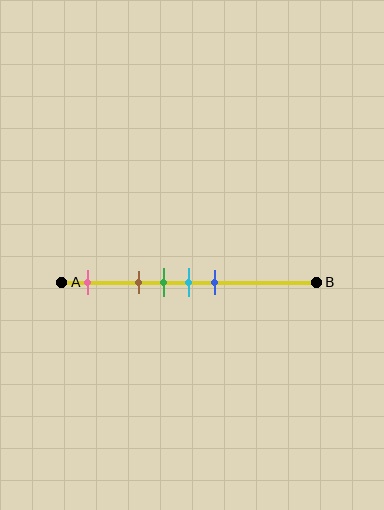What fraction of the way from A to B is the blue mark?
The blue mark is approximately 60% (0.6) of the way from A to B.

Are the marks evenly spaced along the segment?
No, the marks are not evenly spaced.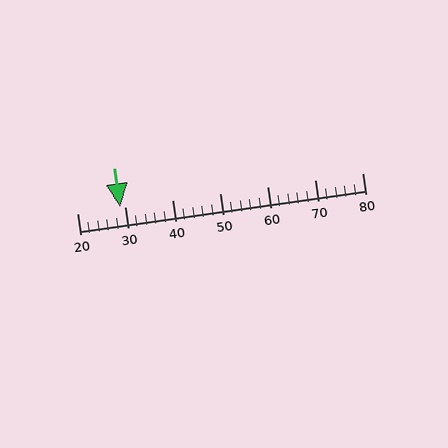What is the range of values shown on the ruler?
The ruler shows values from 20 to 80.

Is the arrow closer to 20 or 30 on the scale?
The arrow is closer to 30.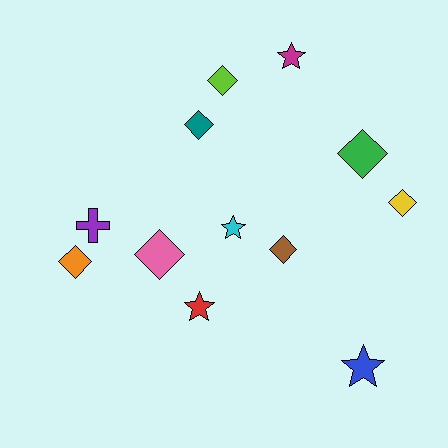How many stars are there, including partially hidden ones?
There are 4 stars.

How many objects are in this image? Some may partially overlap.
There are 12 objects.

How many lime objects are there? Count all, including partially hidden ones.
There is 1 lime object.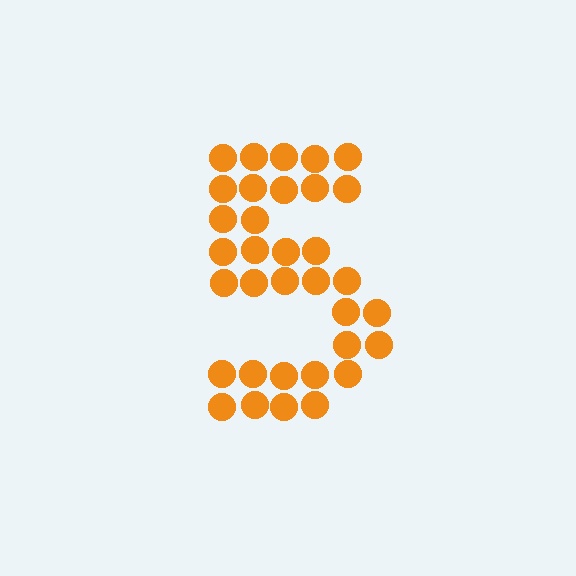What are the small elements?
The small elements are circles.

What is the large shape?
The large shape is the digit 5.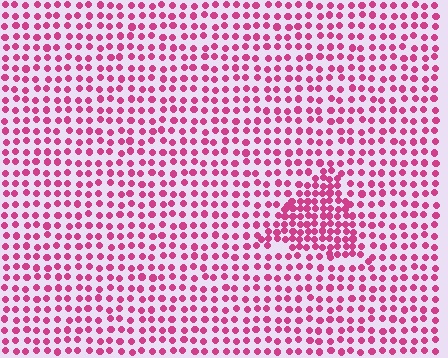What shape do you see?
I see a triangle.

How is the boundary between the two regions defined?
The boundary is defined by a change in element density (approximately 1.9x ratio). All elements are the same color, size, and shape.